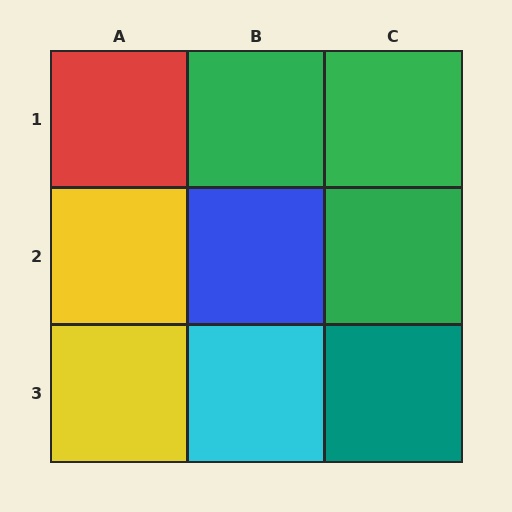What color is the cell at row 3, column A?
Yellow.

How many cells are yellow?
2 cells are yellow.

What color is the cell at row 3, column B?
Cyan.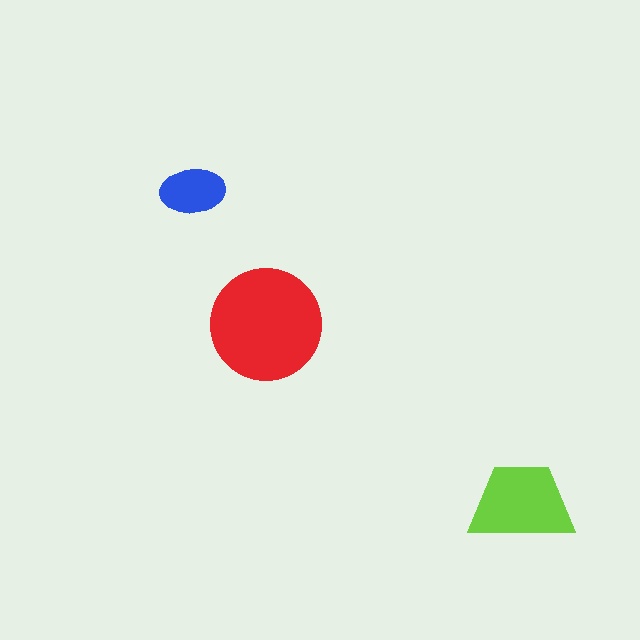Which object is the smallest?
The blue ellipse.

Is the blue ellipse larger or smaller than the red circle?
Smaller.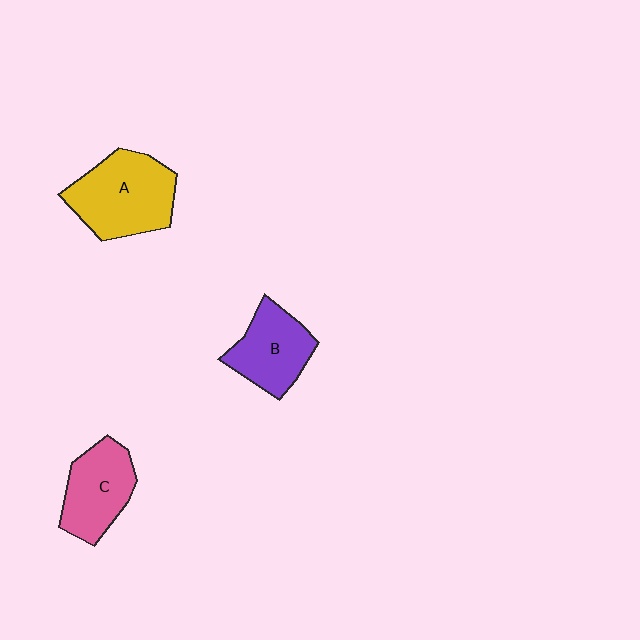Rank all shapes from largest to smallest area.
From largest to smallest: A (yellow), C (pink), B (purple).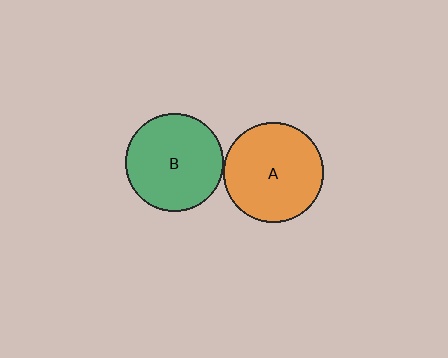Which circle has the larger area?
Circle A (orange).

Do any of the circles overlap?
No, none of the circles overlap.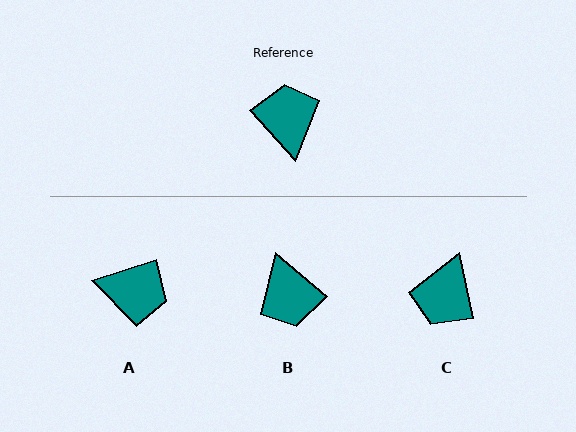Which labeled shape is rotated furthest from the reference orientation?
B, about 173 degrees away.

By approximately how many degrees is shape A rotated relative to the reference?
Approximately 114 degrees clockwise.